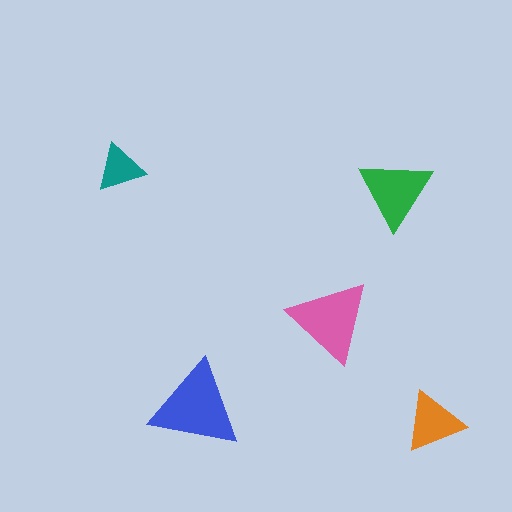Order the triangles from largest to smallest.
the blue one, the pink one, the green one, the orange one, the teal one.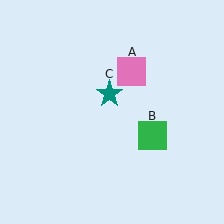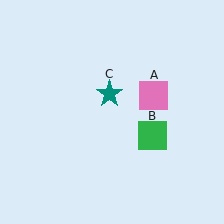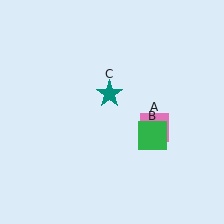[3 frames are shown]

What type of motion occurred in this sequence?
The pink square (object A) rotated clockwise around the center of the scene.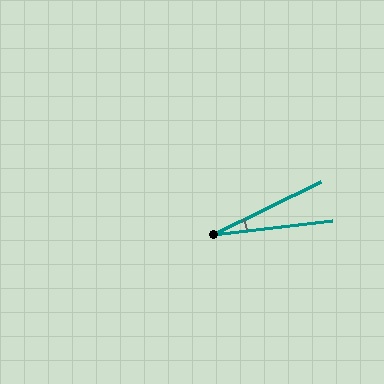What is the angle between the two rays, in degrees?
Approximately 20 degrees.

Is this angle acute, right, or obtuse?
It is acute.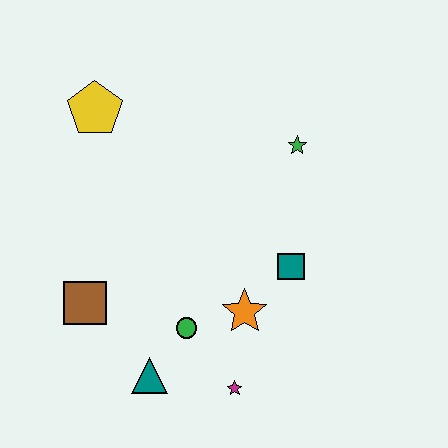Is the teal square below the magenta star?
No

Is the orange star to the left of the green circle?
No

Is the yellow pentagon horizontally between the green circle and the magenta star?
No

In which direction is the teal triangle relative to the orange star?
The teal triangle is to the left of the orange star.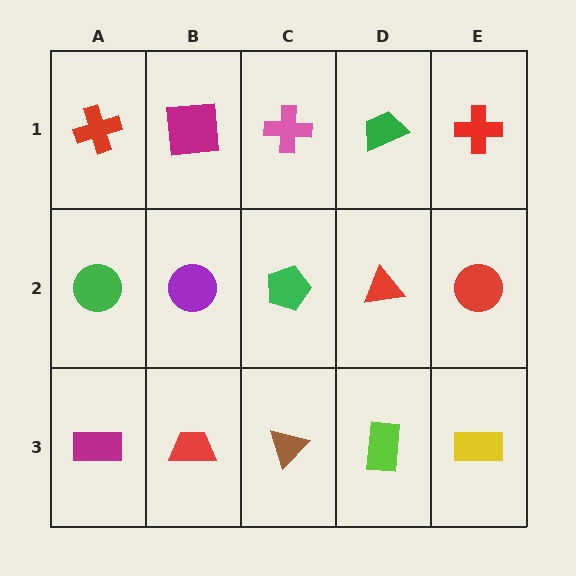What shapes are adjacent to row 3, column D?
A red triangle (row 2, column D), a brown triangle (row 3, column C), a yellow rectangle (row 3, column E).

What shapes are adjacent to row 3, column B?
A purple circle (row 2, column B), a magenta rectangle (row 3, column A), a brown triangle (row 3, column C).